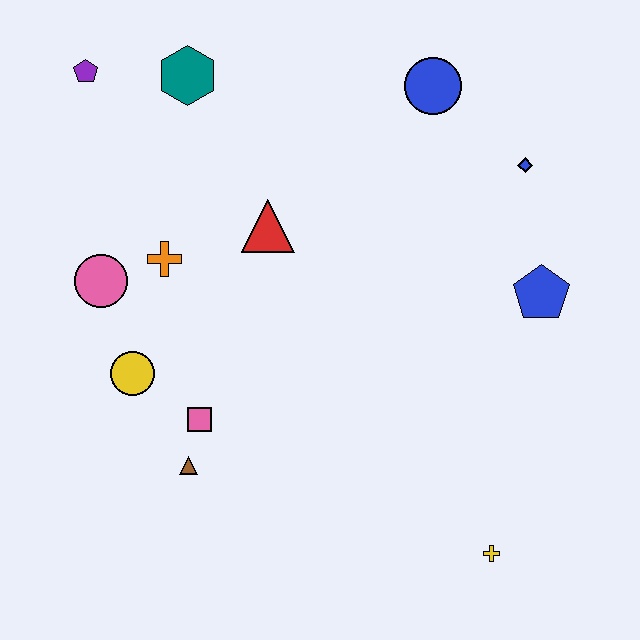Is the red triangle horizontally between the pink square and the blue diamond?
Yes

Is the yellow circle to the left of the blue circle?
Yes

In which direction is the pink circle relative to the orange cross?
The pink circle is to the left of the orange cross.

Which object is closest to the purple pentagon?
The teal hexagon is closest to the purple pentagon.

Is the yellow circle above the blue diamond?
No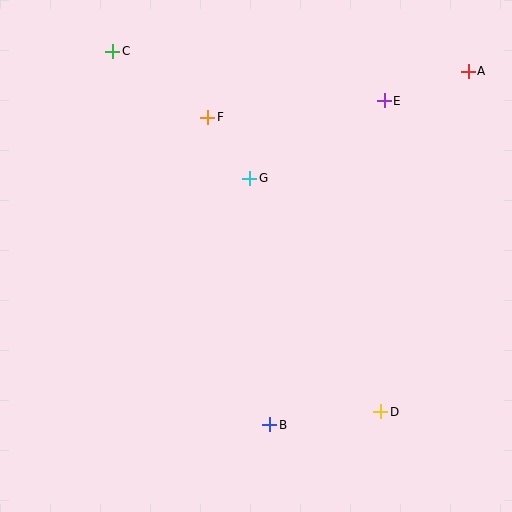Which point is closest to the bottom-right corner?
Point D is closest to the bottom-right corner.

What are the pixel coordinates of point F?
Point F is at (208, 117).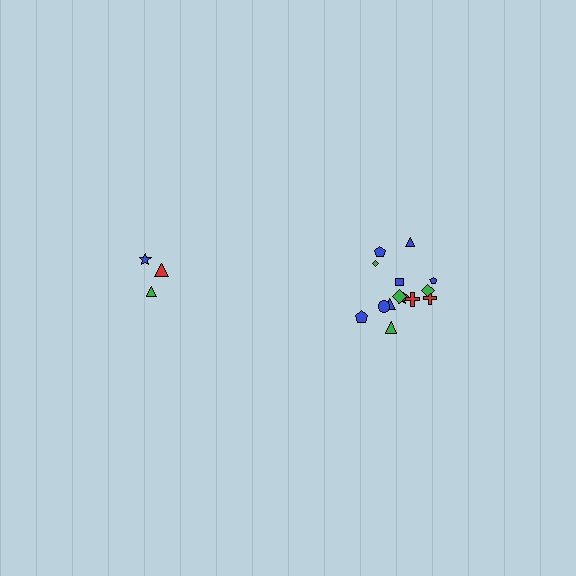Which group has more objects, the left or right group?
The right group.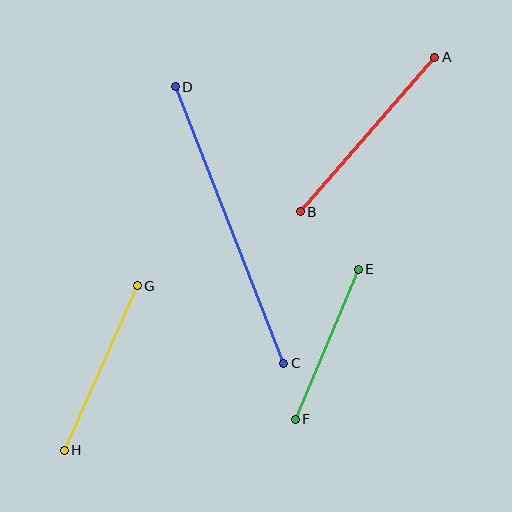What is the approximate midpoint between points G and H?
The midpoint is at approximately (101, 368) pixels.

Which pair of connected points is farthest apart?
Points C and D are farthest apart.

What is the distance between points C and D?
The distance is approximately 297 pixels.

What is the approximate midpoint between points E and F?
The midpoint is at approximately (327, 344) pixels.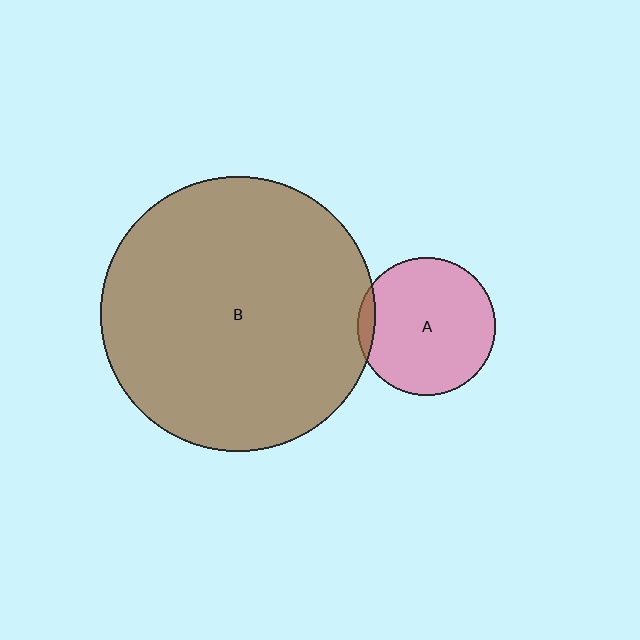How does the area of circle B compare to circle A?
Approximately 4.0 times.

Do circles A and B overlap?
Yes.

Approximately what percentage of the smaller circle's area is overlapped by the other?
Approximately 5%.